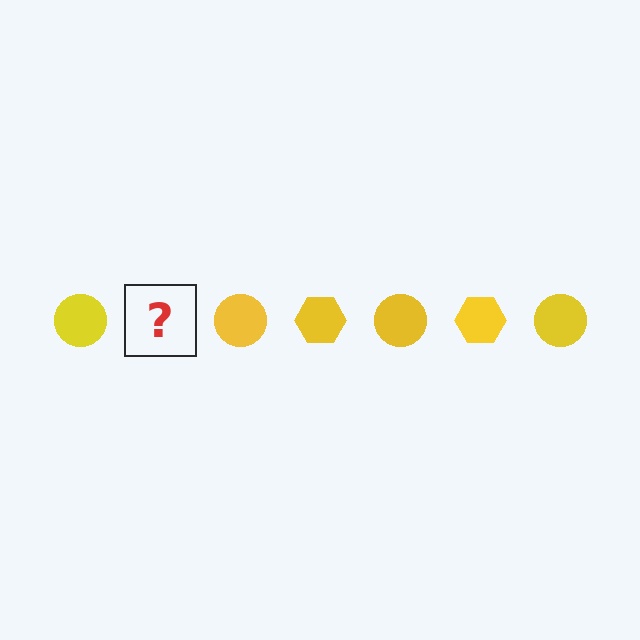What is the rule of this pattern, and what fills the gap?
The rule is that the pattern cycles through circle, hexagon shapes in yellow. The gap should be filled with a yellow hexagon.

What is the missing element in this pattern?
The missing element is a yellow hexagon.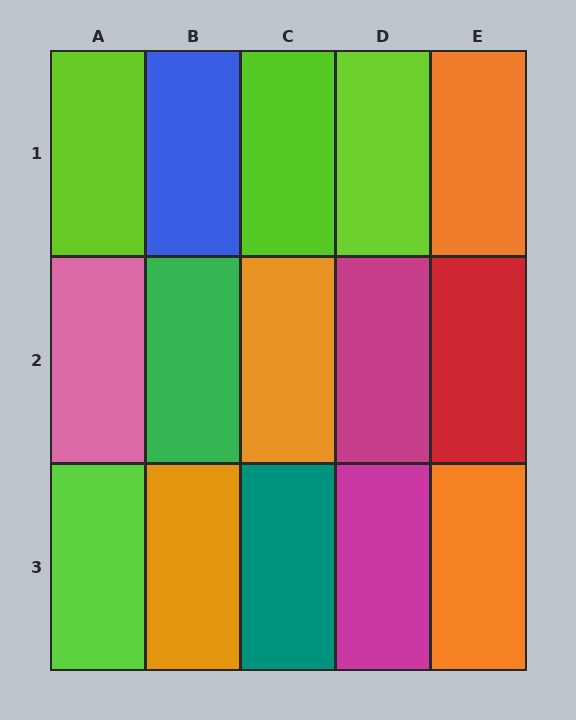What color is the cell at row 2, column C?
Orange.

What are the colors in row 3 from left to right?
Lime, orange, teal, magenta, orange.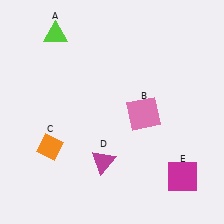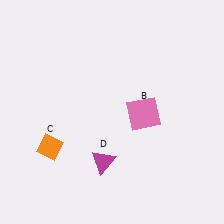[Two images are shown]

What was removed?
The magenta square (E), the lime triangle (A) were removed in Image 2.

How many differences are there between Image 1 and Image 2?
There are 2 differences between the two images.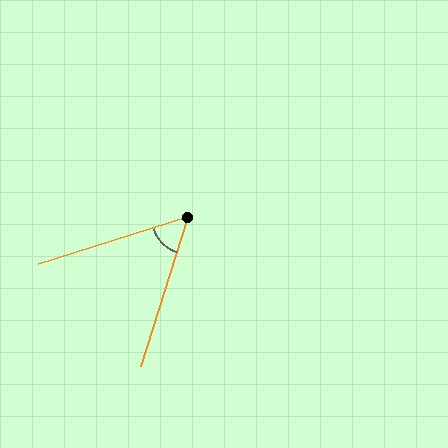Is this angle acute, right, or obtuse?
It is acute.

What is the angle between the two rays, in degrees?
Approximately 55 degrees.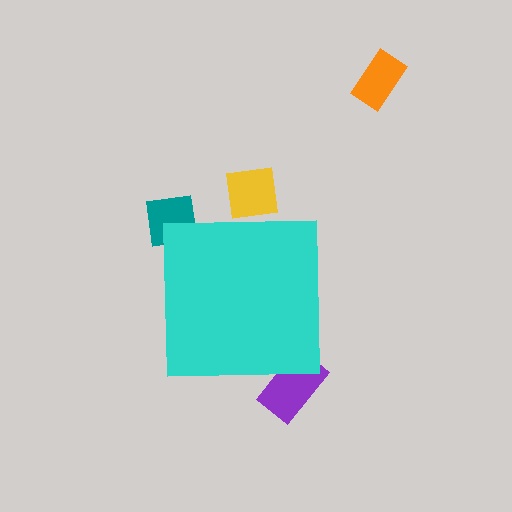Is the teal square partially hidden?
Yes, the teal square is partially hidden behind the cyan square.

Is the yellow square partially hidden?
Yes, the yellow square is partially hidden behind the cyan square.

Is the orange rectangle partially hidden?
No, the orange rectangle is fully visible.